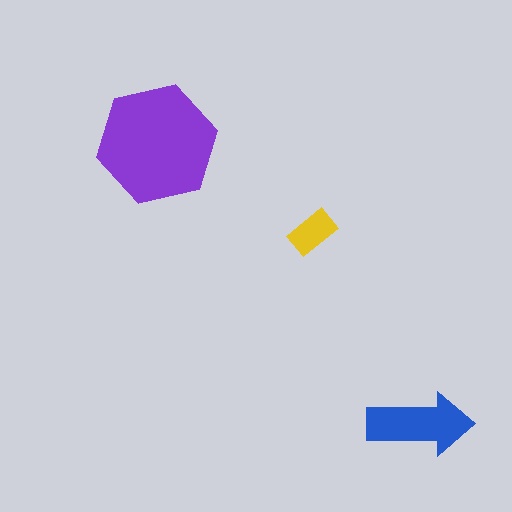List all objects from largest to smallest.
The purple hexagon, the blue arrow, the yellow rectangle.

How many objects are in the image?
There are 3 objects in the image.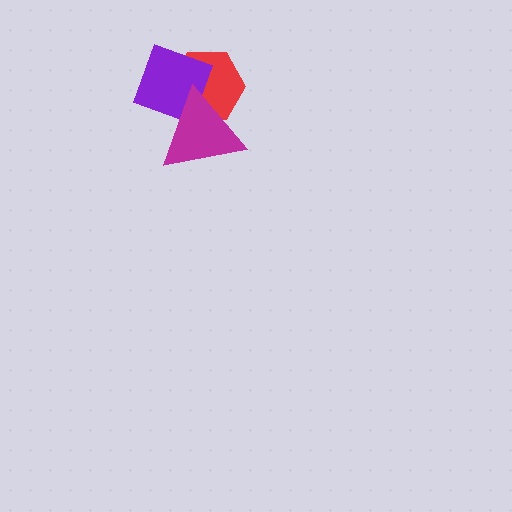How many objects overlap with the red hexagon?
2 objects overlap with the red hexagon.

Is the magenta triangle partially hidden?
No, no other shape covers it.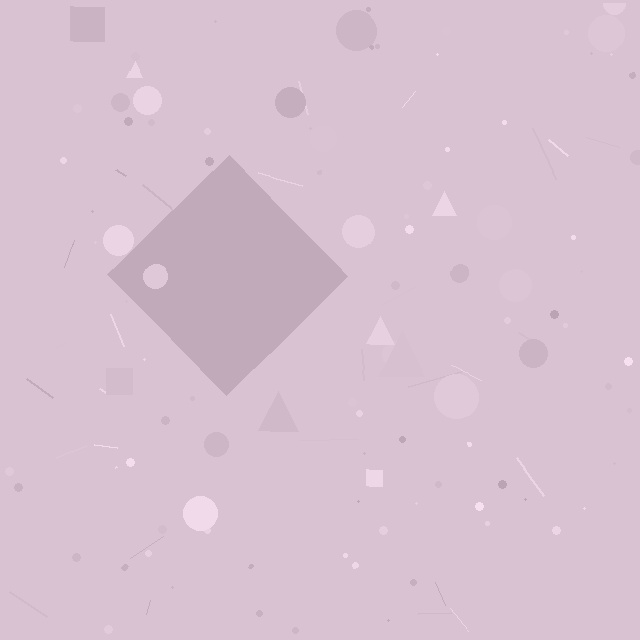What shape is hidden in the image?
A diamond is hidden in the image.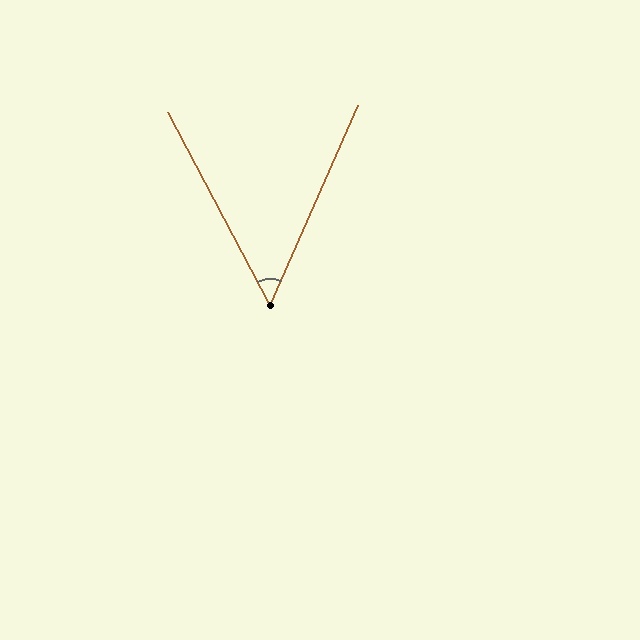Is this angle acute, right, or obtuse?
It is acute.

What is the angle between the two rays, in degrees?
Approximately 51 degrees.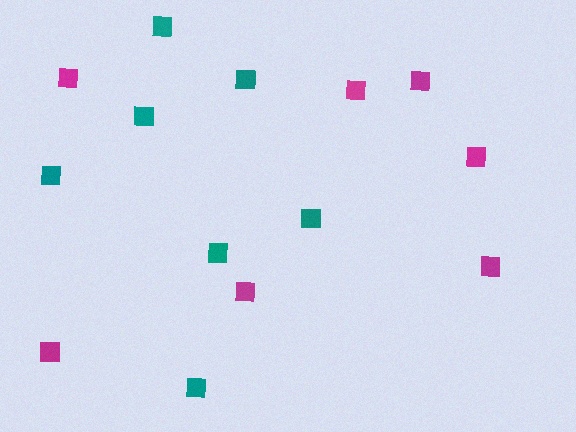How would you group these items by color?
There are 2 groups: one group of teal squares (7) and one group of magenta squares (7).